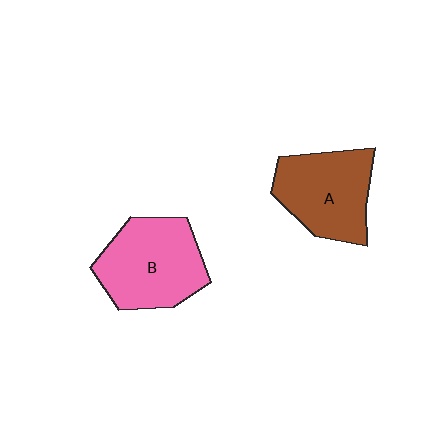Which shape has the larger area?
Shape B (pink).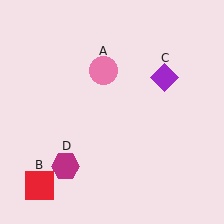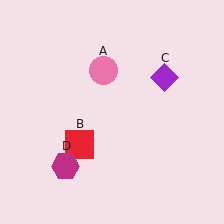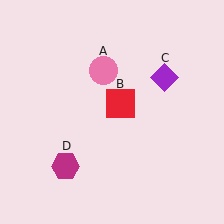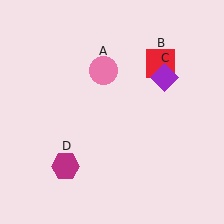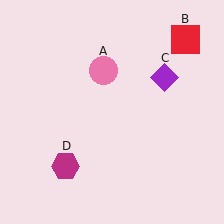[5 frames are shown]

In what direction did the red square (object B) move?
The red square (object B) moved up and to the right.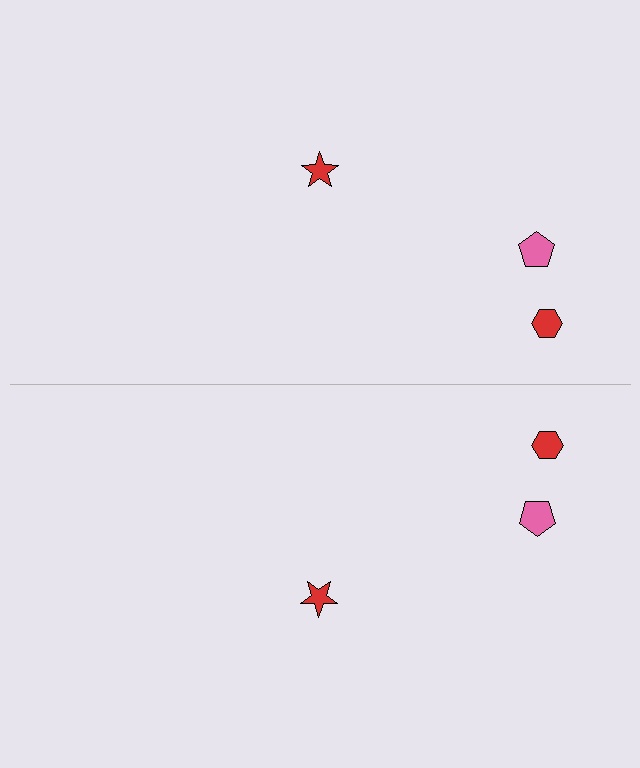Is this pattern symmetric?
Yes, this pattern has bilateral (reflection) symmetry.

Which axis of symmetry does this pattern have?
The pattern has a horizontal axis of symmetry running through the center of the image.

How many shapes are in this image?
There are 6 shapes in this image.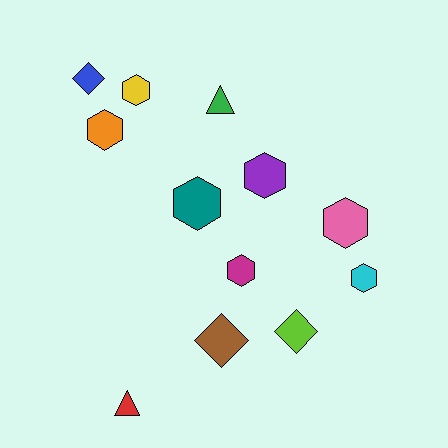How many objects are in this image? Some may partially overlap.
There are 12 objects.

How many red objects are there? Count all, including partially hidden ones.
There is 1 red object.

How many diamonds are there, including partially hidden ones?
There are 3 diamonds.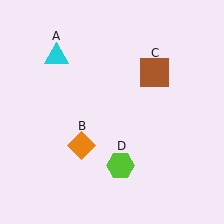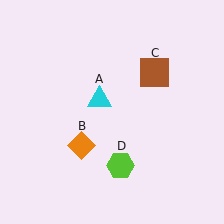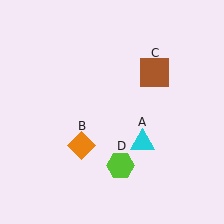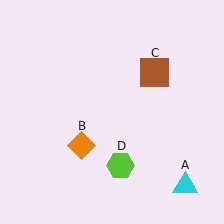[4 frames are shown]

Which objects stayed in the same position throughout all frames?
Orange diamond (object B) and brown square (object C) and lime hexagon (object D) remained stationary.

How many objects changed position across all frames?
1 object changed position: cyan triangle (object A).